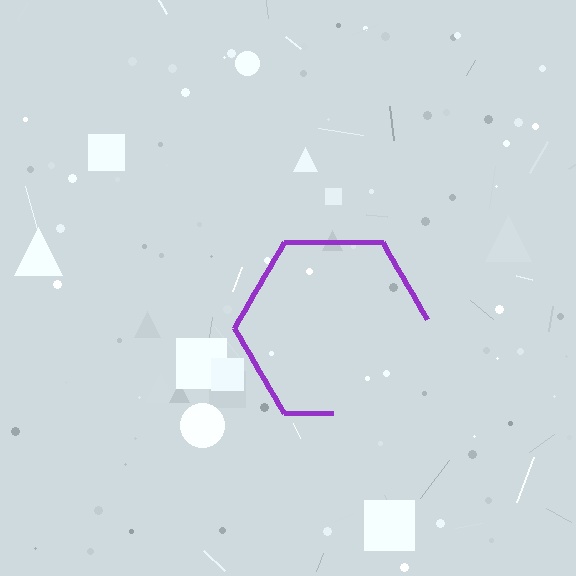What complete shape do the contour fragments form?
The contour fragments form a hexagon.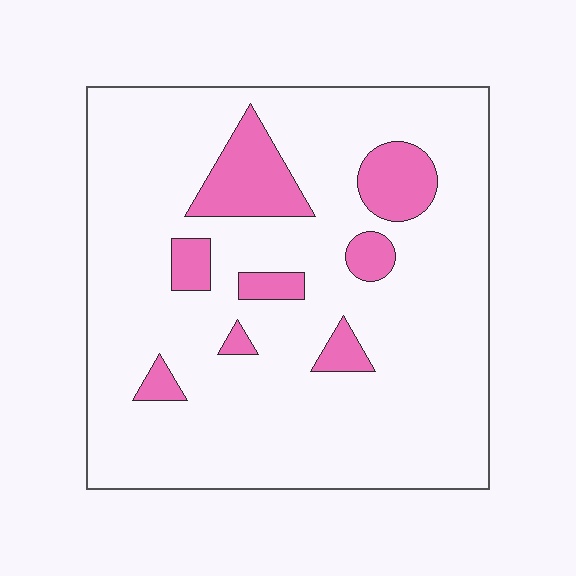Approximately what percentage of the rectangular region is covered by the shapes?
Approximately 15%.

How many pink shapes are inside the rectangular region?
8.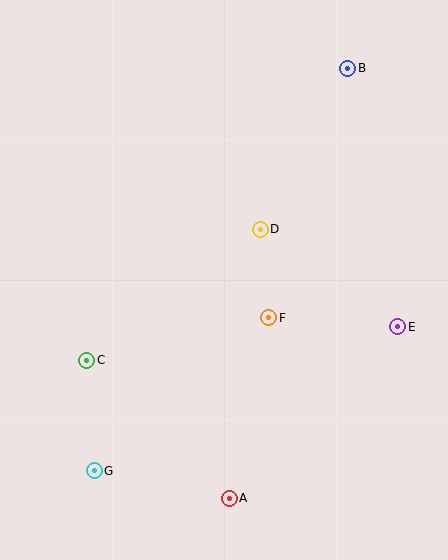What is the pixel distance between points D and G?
The distance between D and G is 293 pixels.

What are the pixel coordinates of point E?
Point E is at (398, 327).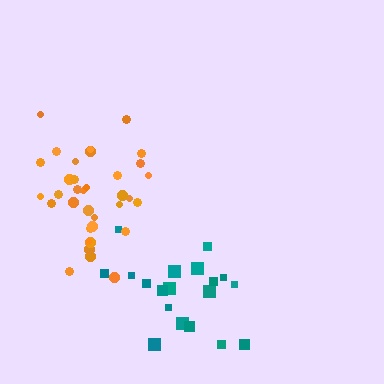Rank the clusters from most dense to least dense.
orange, teal.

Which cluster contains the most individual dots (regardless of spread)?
Orange (35).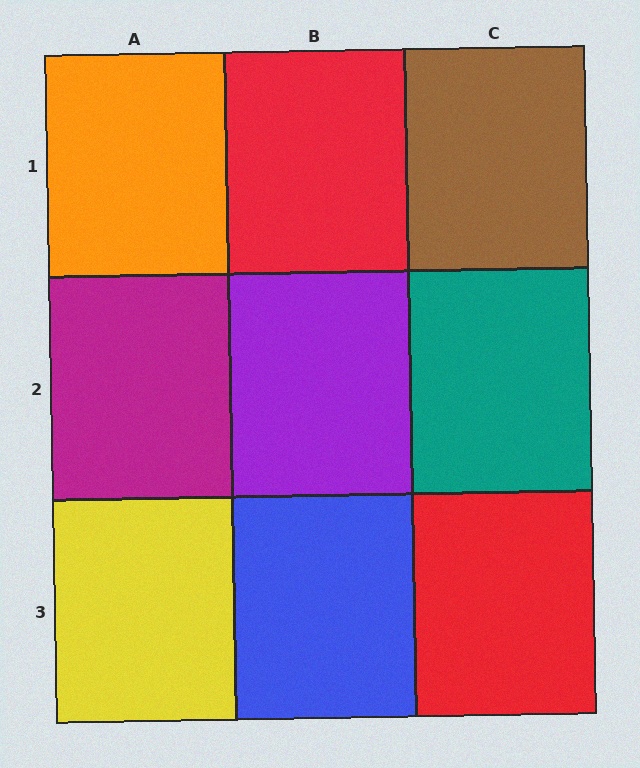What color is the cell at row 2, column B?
Purple.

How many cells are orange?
1 cell is orange.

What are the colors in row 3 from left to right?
Yellow, blue, red.